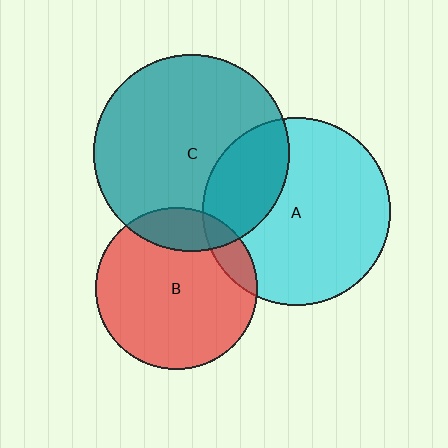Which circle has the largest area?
Circle C (teal).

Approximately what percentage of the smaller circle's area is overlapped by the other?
Approximately 10%.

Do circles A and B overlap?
Yes.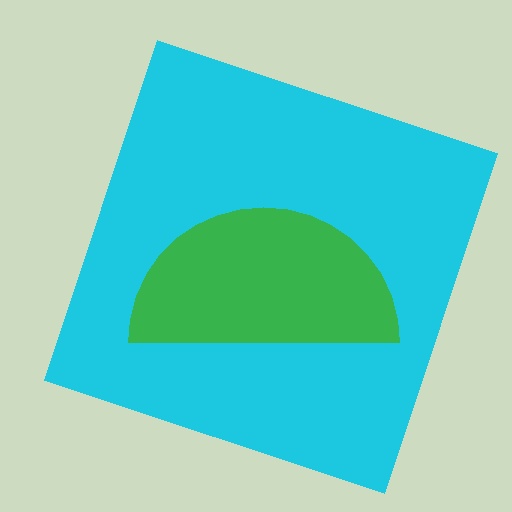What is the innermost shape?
The green semicircle.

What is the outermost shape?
The cyan square.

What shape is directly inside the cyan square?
The green semicircle.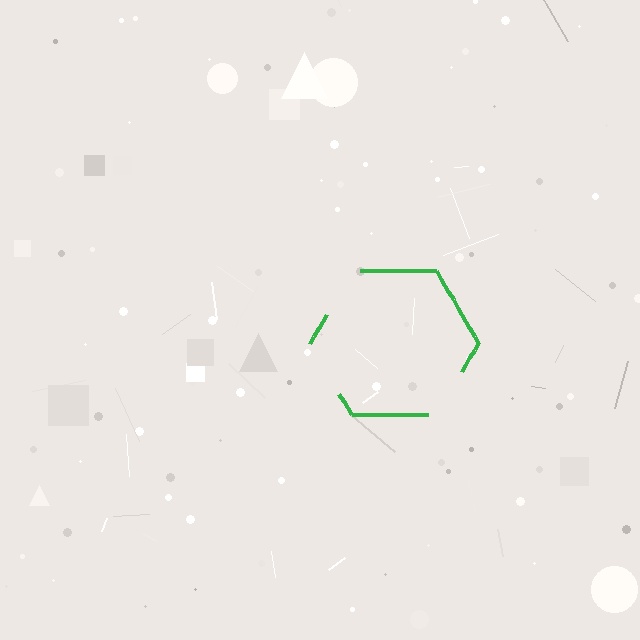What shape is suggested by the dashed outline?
The dashed outline suggests a hexagon.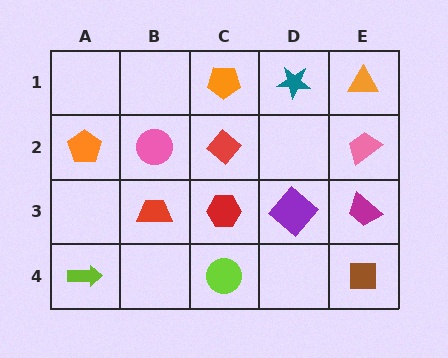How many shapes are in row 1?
3 shapes.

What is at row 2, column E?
A pink trapezoid.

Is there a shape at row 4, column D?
No, that cell is empty.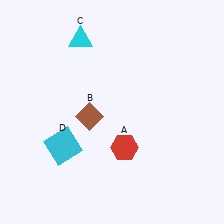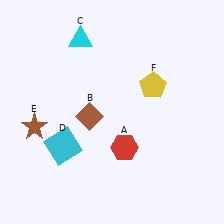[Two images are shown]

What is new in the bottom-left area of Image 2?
A brown star (E) was added in the bottom-left area of Image 2.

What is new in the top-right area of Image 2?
A yellow pentagon (F) was added in the top-right area of Image 2.